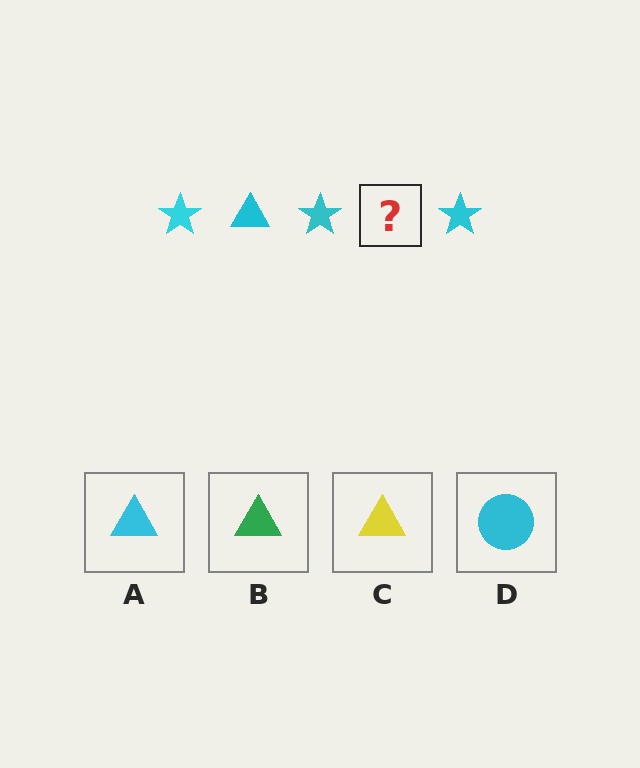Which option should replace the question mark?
Option A.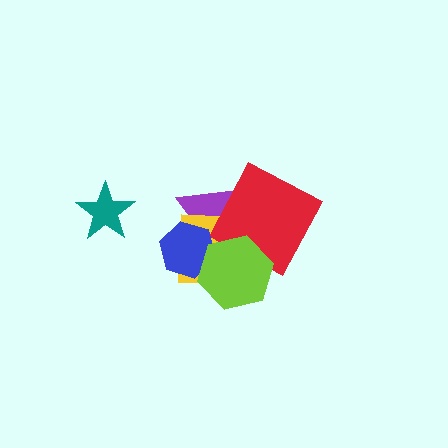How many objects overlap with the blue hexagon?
3 objects overlap with the blue hexagon.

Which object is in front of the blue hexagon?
The lime hexagon is in front of the blue hexagon.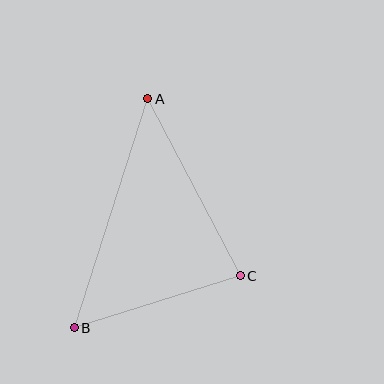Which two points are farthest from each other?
Points A and B are farthest from each other.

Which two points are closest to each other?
Points B and C are closest to each other.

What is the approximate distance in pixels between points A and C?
The distance between A and C is approximately 199 pixels.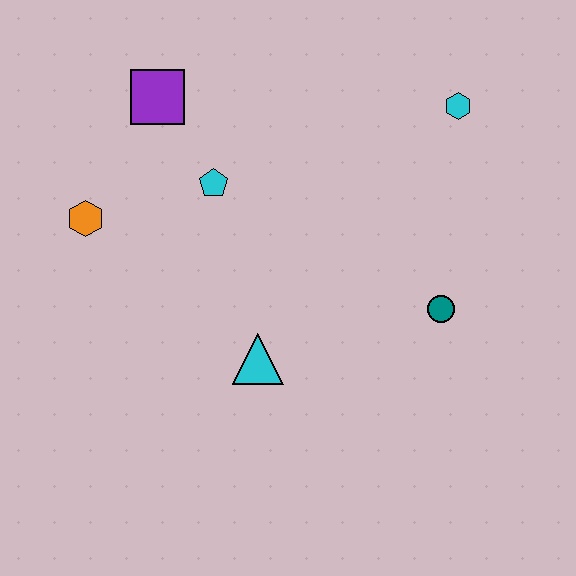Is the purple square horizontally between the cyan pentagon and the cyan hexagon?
No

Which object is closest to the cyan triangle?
The cyan pentagon is closest to the cyan triangle.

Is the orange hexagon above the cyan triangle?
Yes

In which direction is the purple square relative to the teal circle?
The purple square is to the left of the teal circle.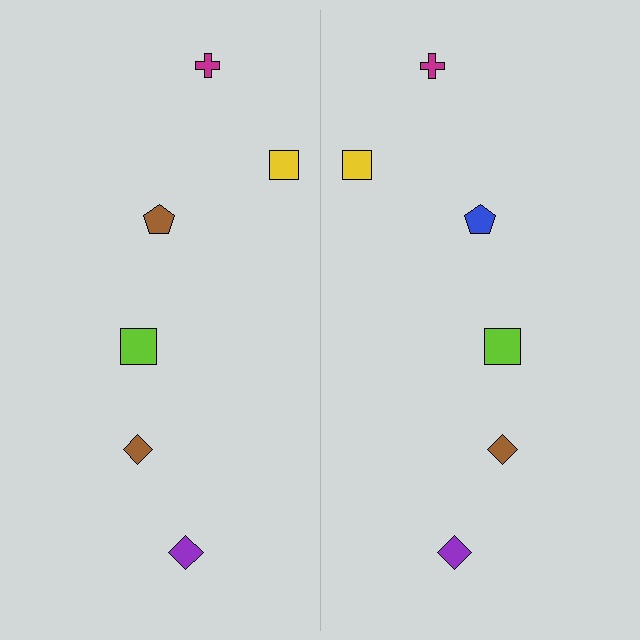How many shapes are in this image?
There are 12 shapes in this image.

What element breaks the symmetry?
The blue pentagon on the right side breaks the symmetry — its mirror counterpart is brown.